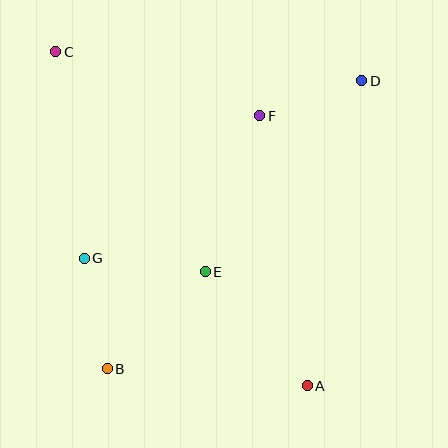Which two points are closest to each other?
Points D and F are closest to each other.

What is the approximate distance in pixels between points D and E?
The distance between D and E is approximately 247 pixels.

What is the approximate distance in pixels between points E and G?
The distance between E and G is approximately 122 pixels.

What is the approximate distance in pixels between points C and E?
The distance between C and E is approximately 266 pixels.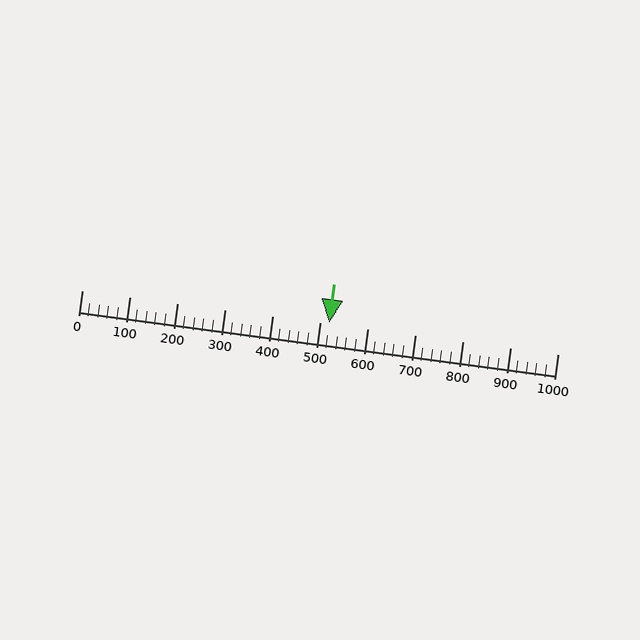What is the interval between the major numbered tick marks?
The major tick marks are spaced 100 units apart.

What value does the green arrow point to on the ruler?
The green arrow points to approximately 520.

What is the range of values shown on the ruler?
The ruler shows values from 0 to 1000.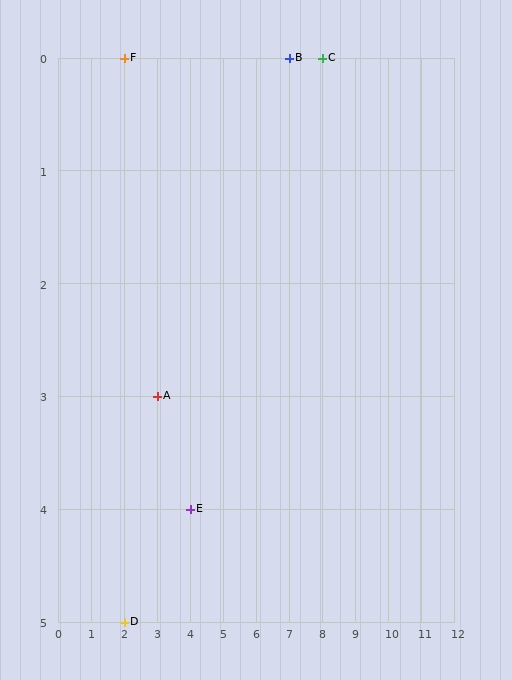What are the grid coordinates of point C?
Point C is at grid coordinates (8, 0).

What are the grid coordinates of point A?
Point A is at grid coordinates (3, 3).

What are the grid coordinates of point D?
Point D is at grid coordinates (2, 5).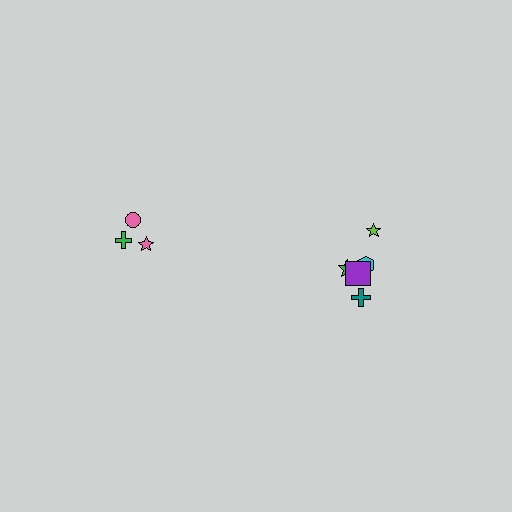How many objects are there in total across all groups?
There are 8 objects.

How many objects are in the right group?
There are 5 objects.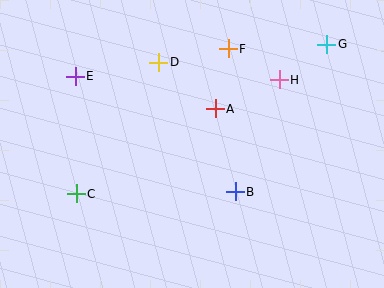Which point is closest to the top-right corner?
Point G is closest to the top-right corner.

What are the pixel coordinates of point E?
Point E is at (75, 76).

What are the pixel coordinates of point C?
Point C is at (76, 194).